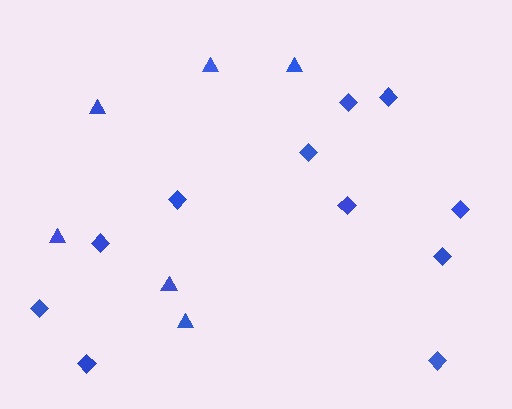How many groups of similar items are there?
There are 2 groups: one group of diamonds (11) and one group of triangles (6).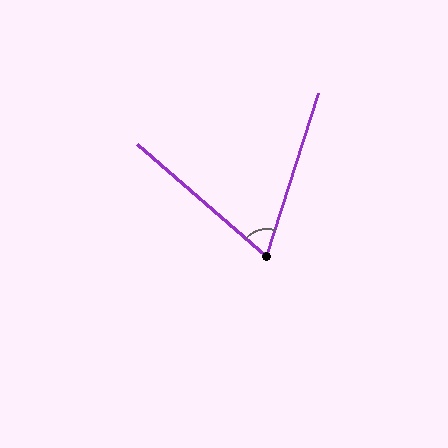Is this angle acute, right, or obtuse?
It is acute.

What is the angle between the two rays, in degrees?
Approximately 67 degrees.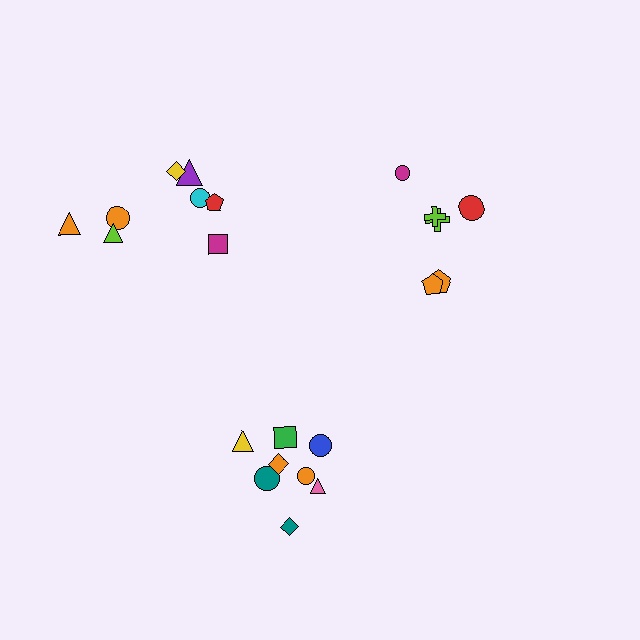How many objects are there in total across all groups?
There are 22 objects.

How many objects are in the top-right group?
There are 6 objects.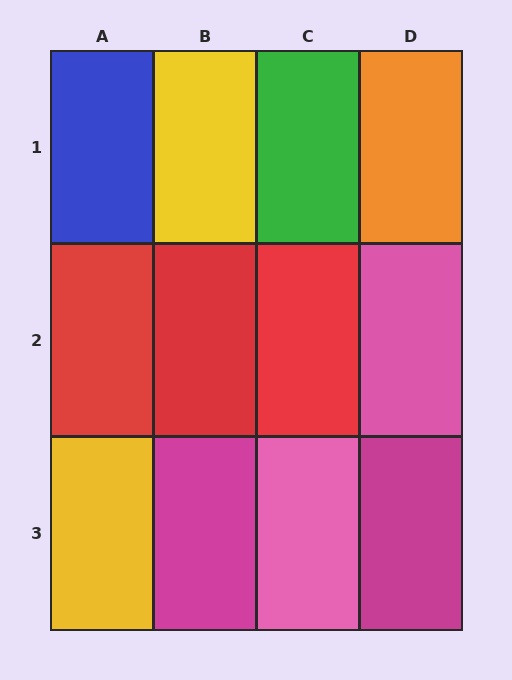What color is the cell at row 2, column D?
Pink.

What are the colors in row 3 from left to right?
Yellow, magenta, pink, magenta.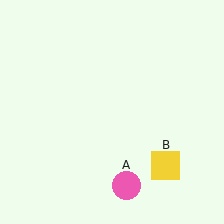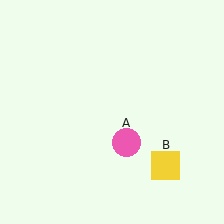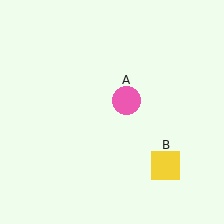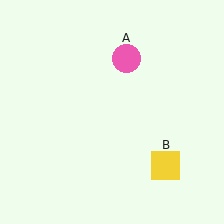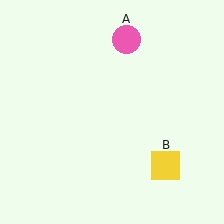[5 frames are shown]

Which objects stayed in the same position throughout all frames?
Yellow square (object B) remained stationary.